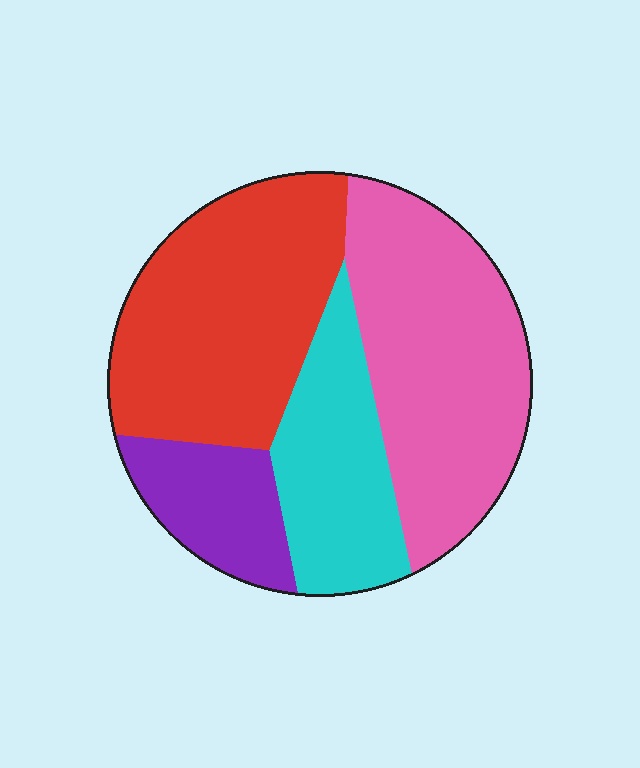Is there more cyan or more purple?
Cyan.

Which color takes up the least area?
Purple, at roughly 10%.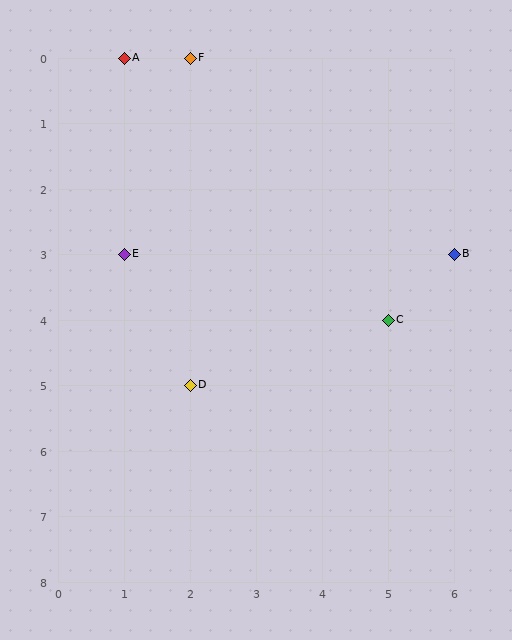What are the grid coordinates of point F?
Point F is at grid coordinates (2, 0).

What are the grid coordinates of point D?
Point D is at grid coordinates (2, 5).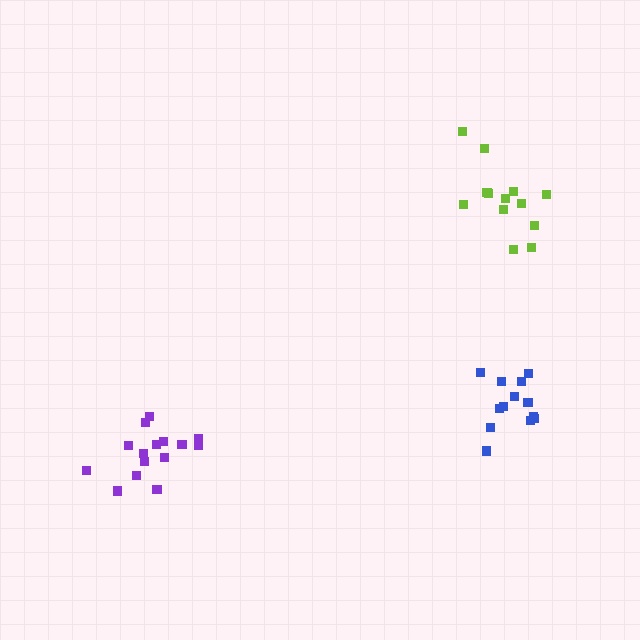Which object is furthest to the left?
The purple cluster is leftmost.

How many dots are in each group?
Group 1: 15 dots, Group 2: 13 dots, Group 3: 13 dots (41 total).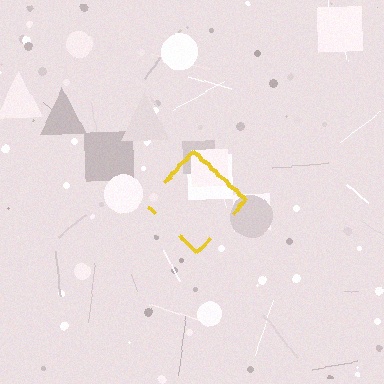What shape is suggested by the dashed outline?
The dashed outline suggests a diamond.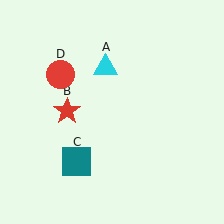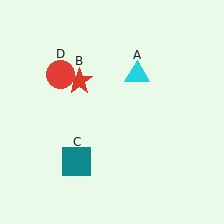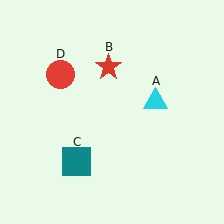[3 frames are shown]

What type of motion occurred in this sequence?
The cyan triangle (object A), red star (object B) rotated clockwise around the center of the scene.